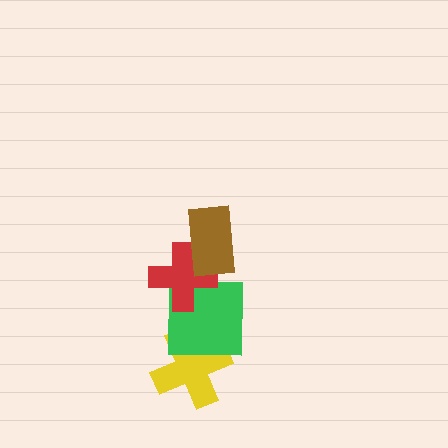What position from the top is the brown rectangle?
The brown rectangle is 1st from the top.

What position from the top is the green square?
The green square is 3rd from the top.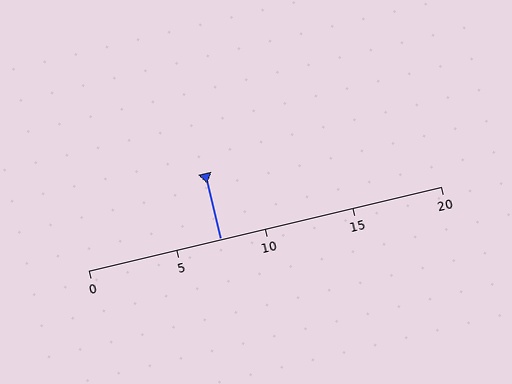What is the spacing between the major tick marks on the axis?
The major ticks are spaced 5 apart.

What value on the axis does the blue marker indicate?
The marker indicates approximately 7.5.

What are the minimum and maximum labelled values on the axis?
The axis runs from 0 to 20.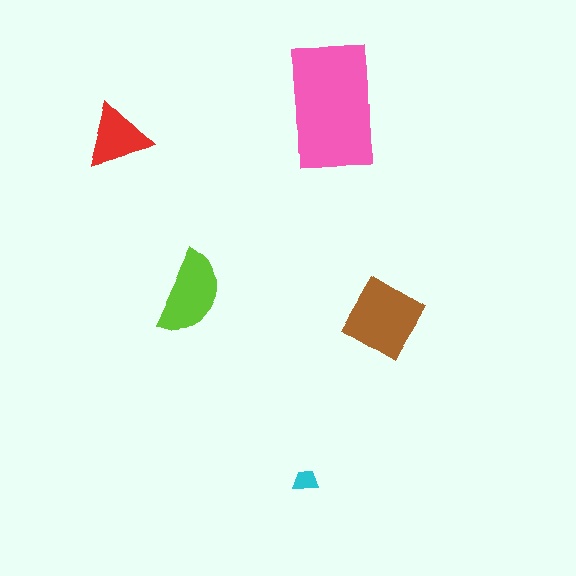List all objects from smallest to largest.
The cyan trapezoid, the red triangle, the lime semicircle, the brown diamond, the pink rectangle.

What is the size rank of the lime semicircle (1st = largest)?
3rd.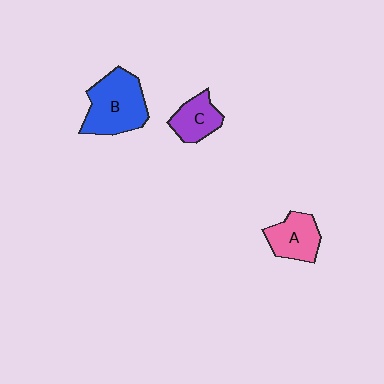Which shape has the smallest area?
Shape C (purple).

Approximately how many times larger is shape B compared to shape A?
Approximately 1.6 times.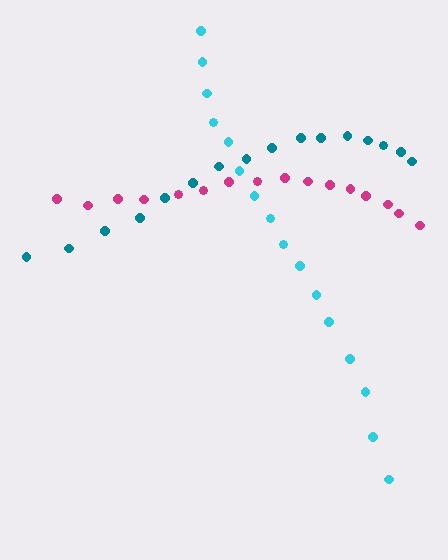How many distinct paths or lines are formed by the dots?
There are 3 distinct paths.